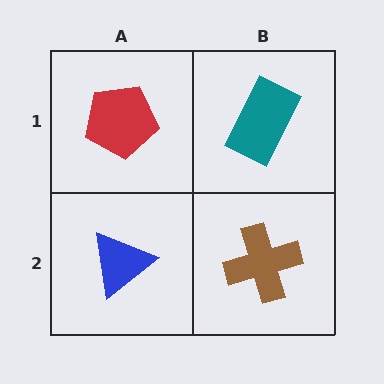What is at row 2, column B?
A brown cross.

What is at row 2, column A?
A blue triangle.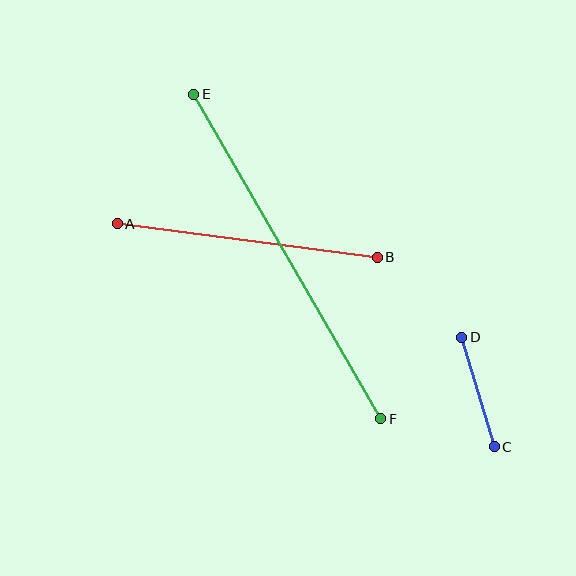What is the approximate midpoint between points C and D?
The midpoint is at approximately (478, 392) pixels.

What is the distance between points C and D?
The distance is approximately 114 pixels.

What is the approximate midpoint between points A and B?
The midpoint is at approximately (247, 240) pixels.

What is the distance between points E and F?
The distance is approximately 375 pixels.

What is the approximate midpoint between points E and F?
The midpoint is at approximately (287, 256) pixels.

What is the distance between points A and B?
The distance is approximately 262 pixels.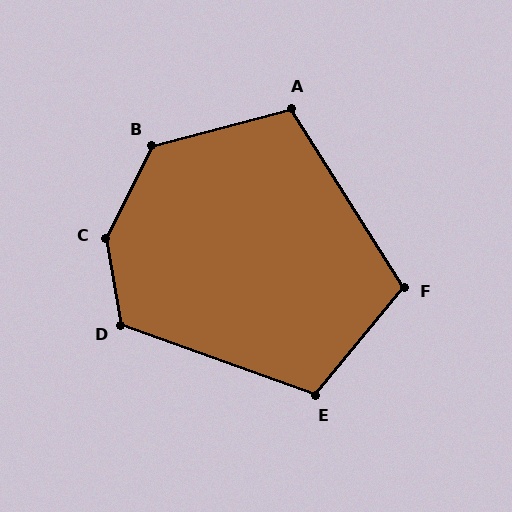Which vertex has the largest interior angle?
C, at approximately 143 degrees.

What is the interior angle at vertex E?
Approximately 110 degrees (obtuse).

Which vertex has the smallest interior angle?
A, at approximately 107 degrees.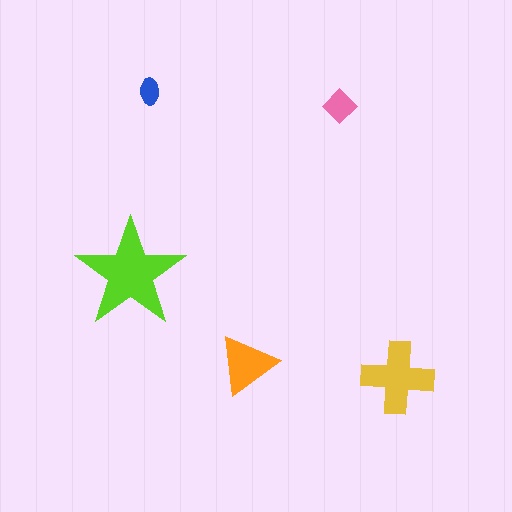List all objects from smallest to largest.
The blue ellipse, the pink diamond, the orange triangle, the yellow cross, the lime star.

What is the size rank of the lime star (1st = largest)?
1st.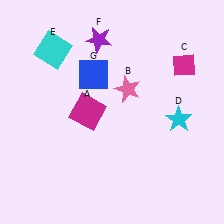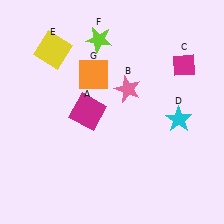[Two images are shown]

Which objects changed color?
E changed from cyan to yellow. F changed from purple to lime. G changed from blue to orange.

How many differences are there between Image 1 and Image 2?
There are 3 differences between the two images.